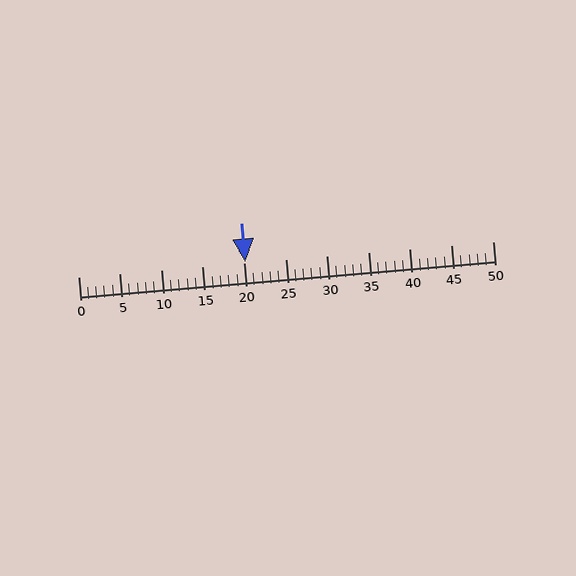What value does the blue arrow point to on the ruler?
The blue arrow points to approximately 20.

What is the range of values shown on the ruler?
The ruler shows values from 0 to 50.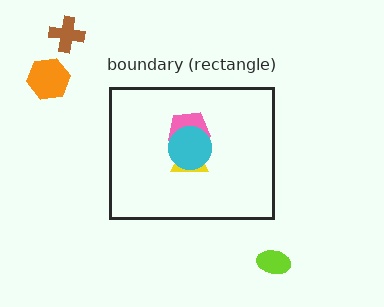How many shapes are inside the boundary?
3 inside, 3 outside.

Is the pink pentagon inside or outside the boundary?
Inside.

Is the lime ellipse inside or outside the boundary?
Outside.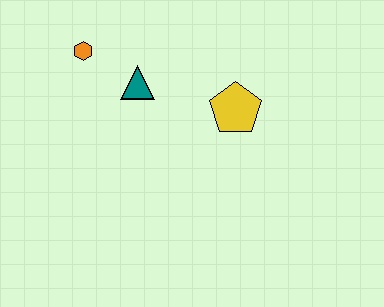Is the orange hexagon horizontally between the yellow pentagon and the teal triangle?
No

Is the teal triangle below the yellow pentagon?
No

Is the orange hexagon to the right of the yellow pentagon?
No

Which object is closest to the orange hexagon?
The teal triangle is closest to the orange hexagon.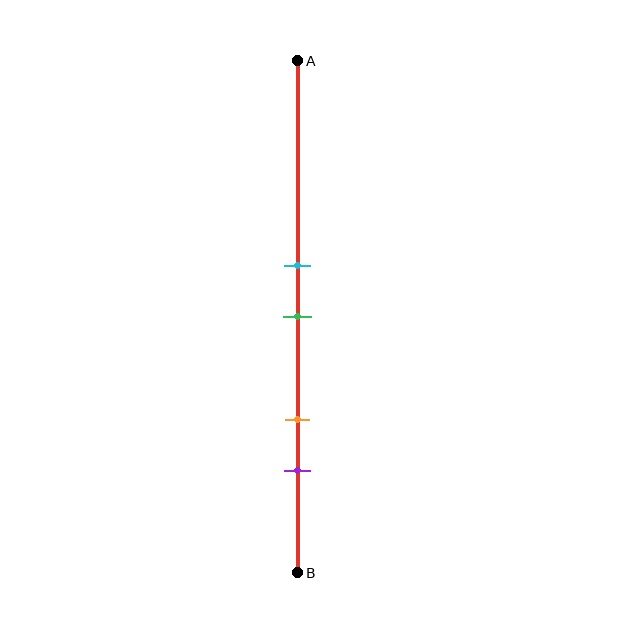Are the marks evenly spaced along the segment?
No, the marks are not evenly spaced.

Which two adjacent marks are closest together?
The cyan and green marks are the closest adjacent pair.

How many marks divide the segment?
There are 4 marks dividing the segment.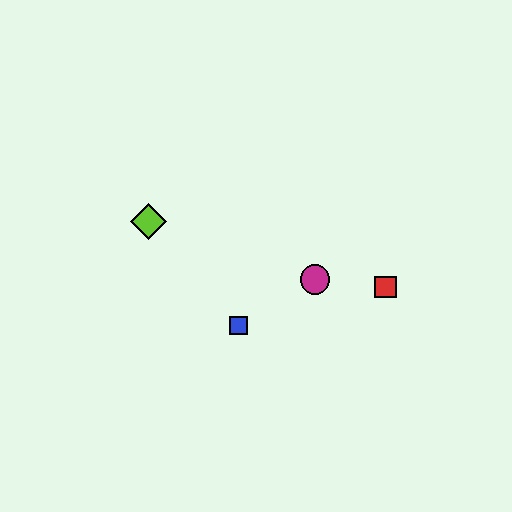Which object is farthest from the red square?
The lime diamond is farthest from the red square.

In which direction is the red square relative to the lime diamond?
The red square is to the right of the lime diamond.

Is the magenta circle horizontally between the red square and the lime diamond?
Yes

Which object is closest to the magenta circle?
The red square is closest to the magenta circle.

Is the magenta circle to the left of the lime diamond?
No